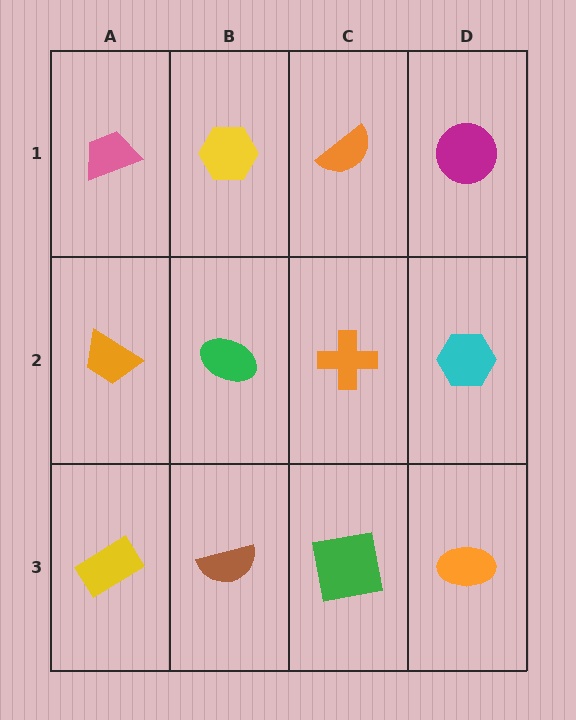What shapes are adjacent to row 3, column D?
A cyan hexagon (row 2, column D), a green square (row 3, column C).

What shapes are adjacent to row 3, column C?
An orange cross (row 2, column C), a brown semicircle (row 3, column B), an orange ellipse (row 3, column D).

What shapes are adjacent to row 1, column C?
An orange cross (row 2, column C), a yellow hexagon (row 1, column B), a magenta circle (row 1, column D).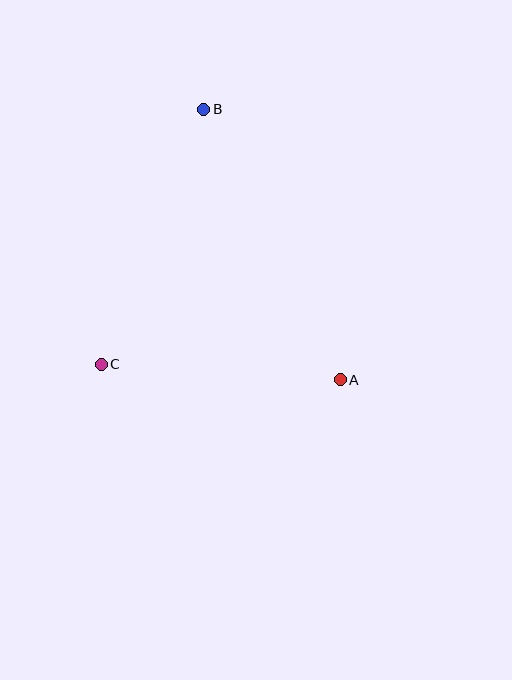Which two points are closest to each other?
Points A and C are closest to each other.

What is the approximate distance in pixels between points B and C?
The distance between B and C is approximately 275 pixels.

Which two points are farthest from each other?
Points A and B are farthest from each other.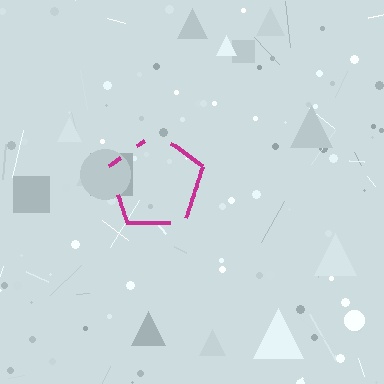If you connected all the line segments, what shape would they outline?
They would outline a pentagon.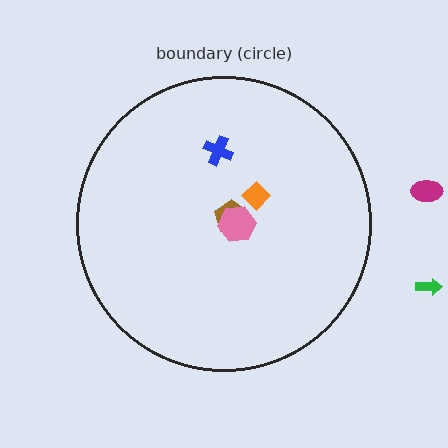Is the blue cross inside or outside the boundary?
Inside.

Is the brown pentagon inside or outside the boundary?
Inside.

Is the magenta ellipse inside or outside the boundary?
Outside.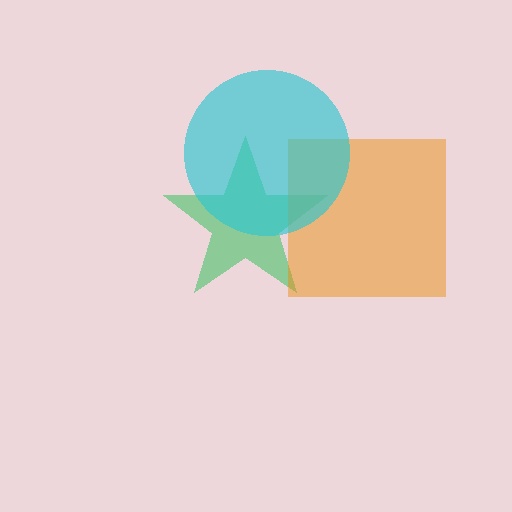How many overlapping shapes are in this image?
There are 3 overlapping shapes in the image.